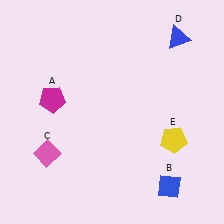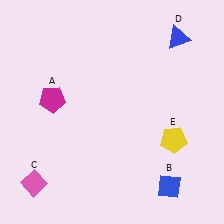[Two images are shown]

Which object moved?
The pink diamond (C) moved down.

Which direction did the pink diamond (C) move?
The pink diamond (C) moved down.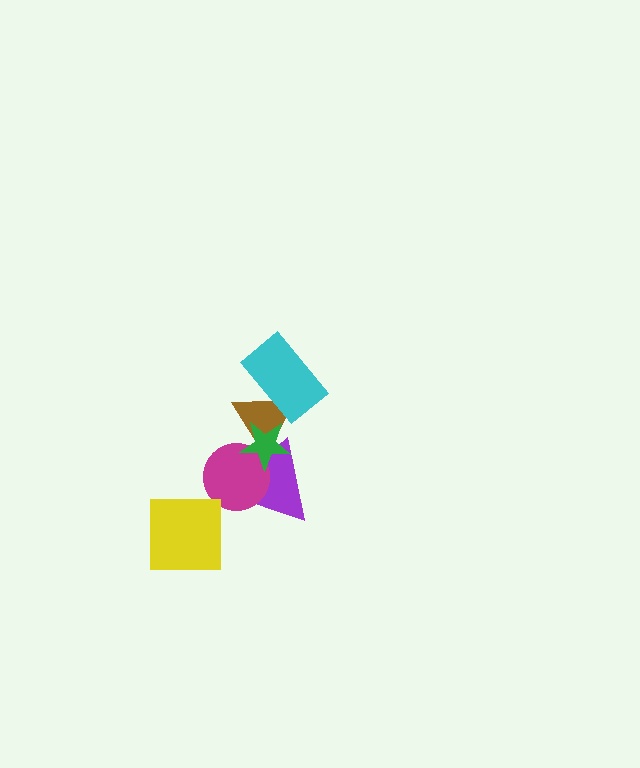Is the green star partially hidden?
No, no other shape covers it.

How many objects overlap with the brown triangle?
3 objects overlap with the brown triangle.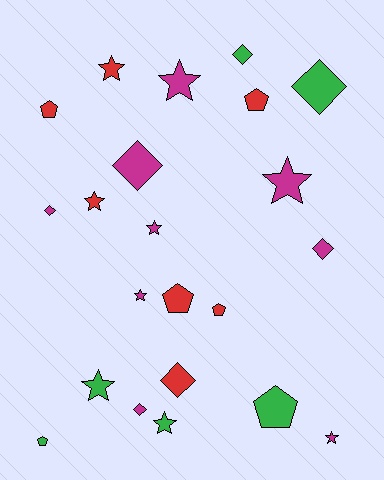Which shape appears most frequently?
Star, with 9 objects.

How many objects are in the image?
There are 22 objects.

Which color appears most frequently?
Magenta, with 9 objects.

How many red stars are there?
There are 2 red stars.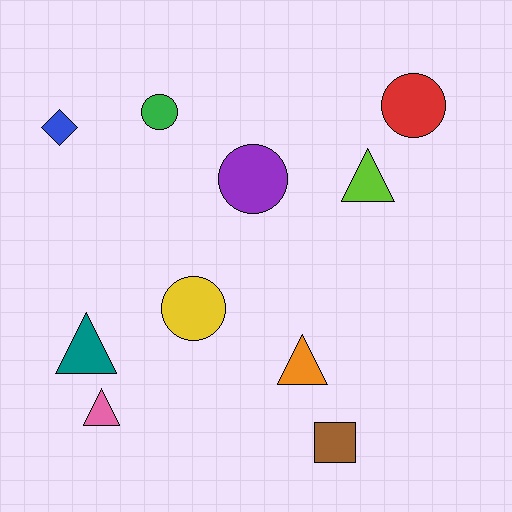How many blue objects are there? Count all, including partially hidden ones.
There is 1 blue object.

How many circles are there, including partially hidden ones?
There are 4 circles.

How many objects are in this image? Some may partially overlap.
There are 10 objects.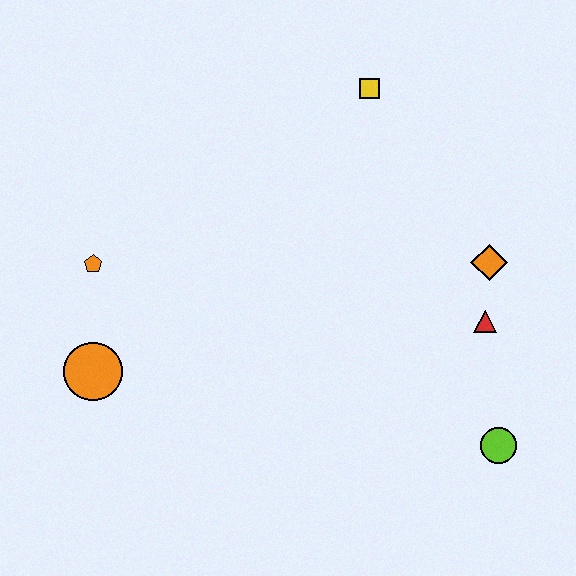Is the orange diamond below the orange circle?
No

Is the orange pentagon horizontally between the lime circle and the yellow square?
No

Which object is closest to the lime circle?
The red triangle is closest to the lime circle.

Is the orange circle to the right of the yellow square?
No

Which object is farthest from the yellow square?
The orange circle is farthest from the yellow square.